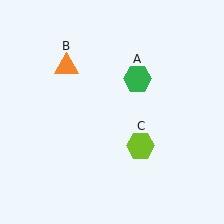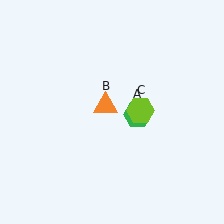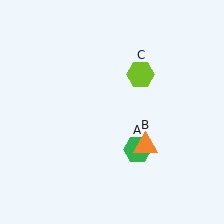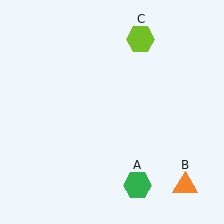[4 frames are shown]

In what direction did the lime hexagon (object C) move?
The lime hexagon (object C) moved up.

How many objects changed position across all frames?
3 objects changed position: green hexagon (object A), orange triangle (object B), lime hexagon (object C).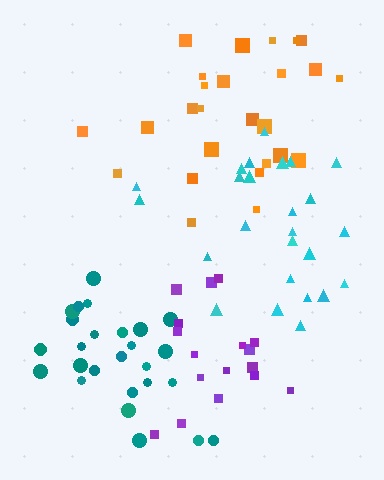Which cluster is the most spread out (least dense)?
Cyan.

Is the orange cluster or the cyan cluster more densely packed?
Orange.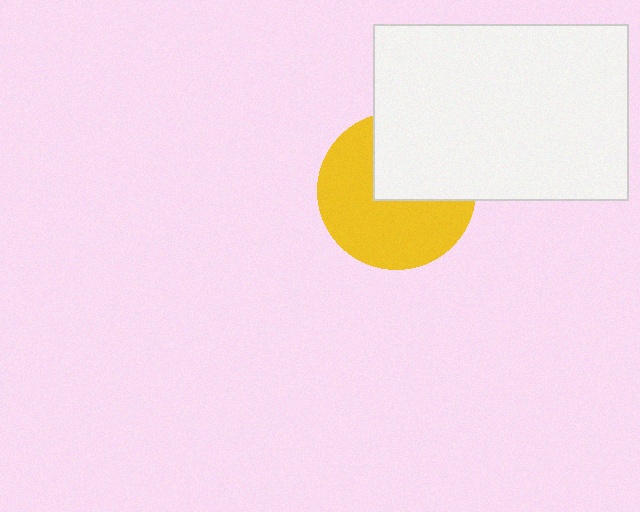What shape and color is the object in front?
The object in front is a white rectangle.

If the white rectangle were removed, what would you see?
You would see the complete yellow circle.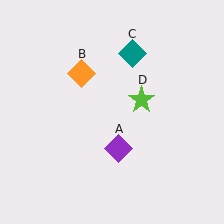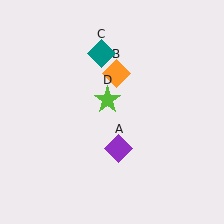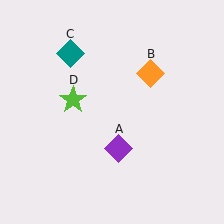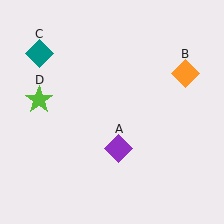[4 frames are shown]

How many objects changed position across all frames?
3 objects changed position: orange diamond (object B), teal diamond (object C), lime star (object D).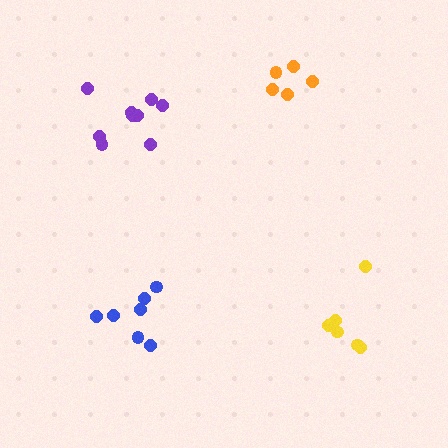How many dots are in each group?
Group 1: 5 dots, Group 2: 9 dots, Group 3: 6 dots, Group 4: 7 dots (27 total).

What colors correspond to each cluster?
The clusters are colored: orange, purple, yellow, blue.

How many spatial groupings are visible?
There are 4 spatial groupings.